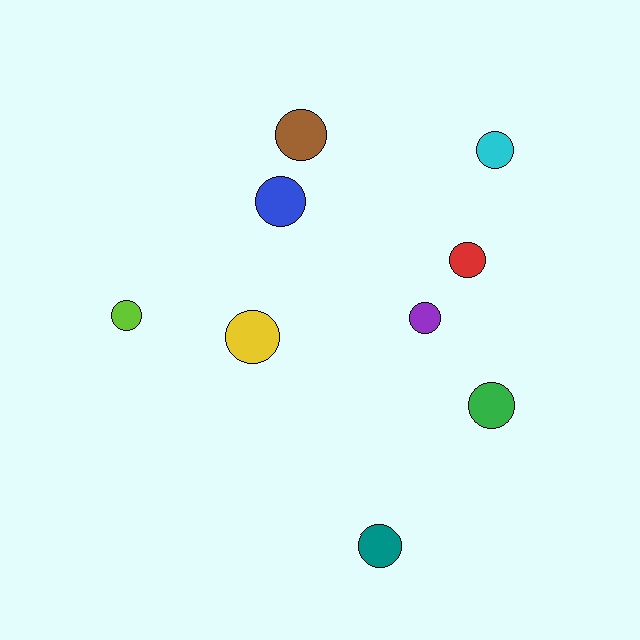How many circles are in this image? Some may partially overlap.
There are 9 circles.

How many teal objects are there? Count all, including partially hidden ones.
There is 1 teal object.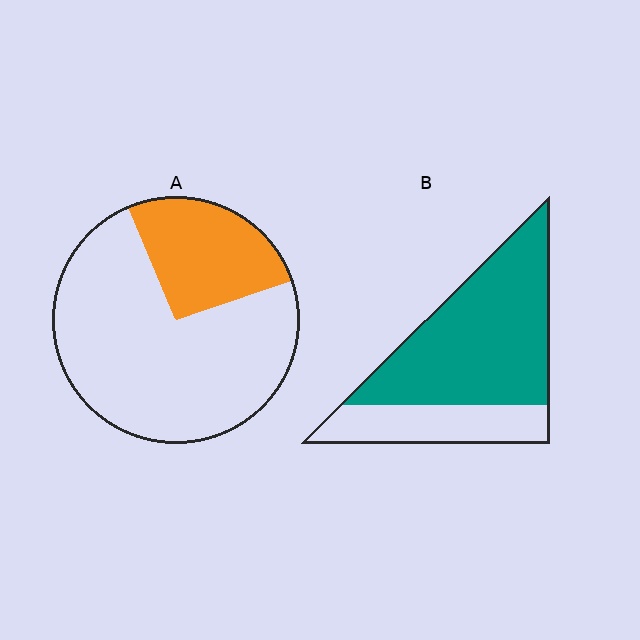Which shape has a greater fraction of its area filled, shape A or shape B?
Shape B.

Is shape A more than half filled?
No.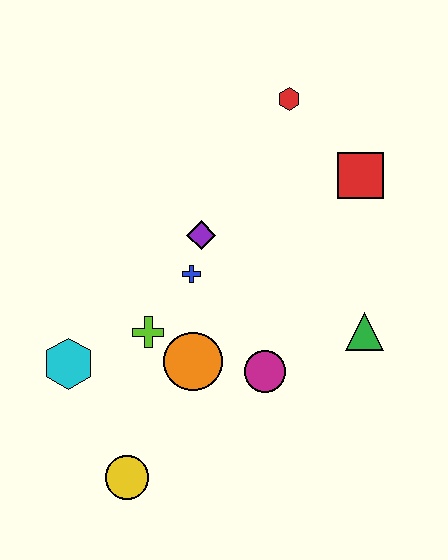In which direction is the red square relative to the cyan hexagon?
The red square is to the right of the cyan hexagon.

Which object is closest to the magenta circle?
The orange circle is closest to the magenta circle.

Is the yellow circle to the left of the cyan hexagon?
No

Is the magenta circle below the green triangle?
Yes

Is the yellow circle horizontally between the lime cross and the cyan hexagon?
Yes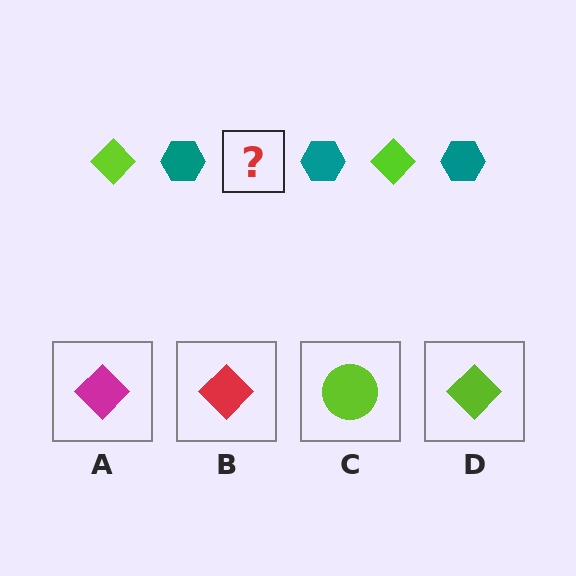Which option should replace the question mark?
Option D.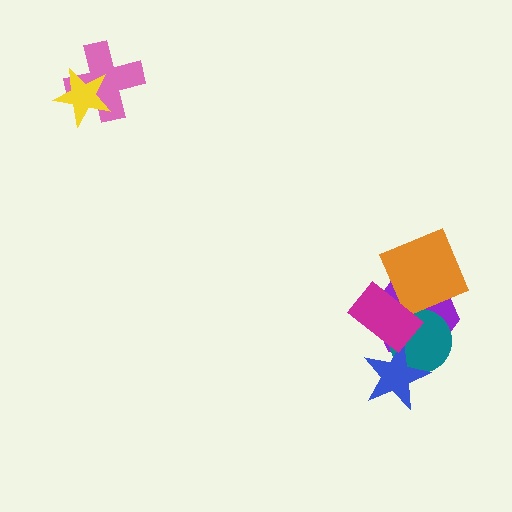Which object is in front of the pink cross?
The yellow star is in front of the pink cross.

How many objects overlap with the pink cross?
1 object overlaps with the pink cross.